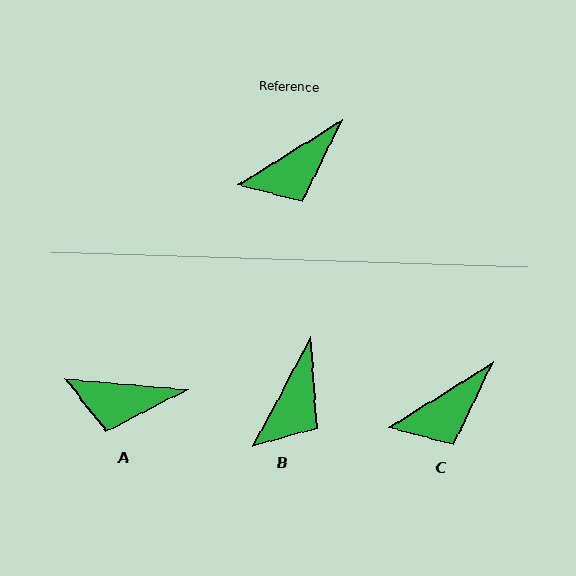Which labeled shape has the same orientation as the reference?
C.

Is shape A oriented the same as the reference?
No, it is off by about 37 degrees.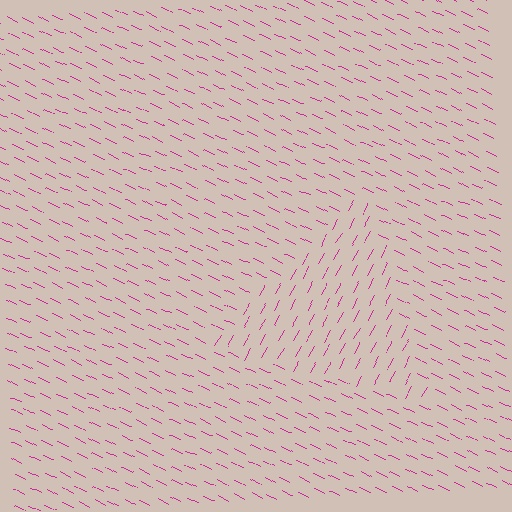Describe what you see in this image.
The image is filled with small magenta line segments. A triangle region in the image has lines oriented differently from the surrounding lines, creating a visible texture boundary.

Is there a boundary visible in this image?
Yes, there is a texture boundary formed by a change in line orientation.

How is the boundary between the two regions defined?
The boundary is defined purely by a change in line orientation (approximately 86 degrees difference). All lines are the same color and thickness.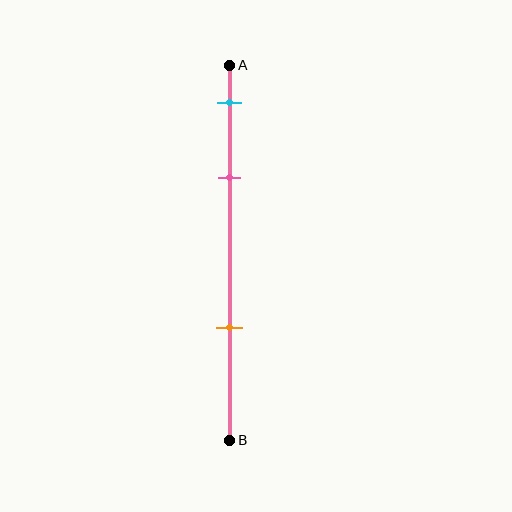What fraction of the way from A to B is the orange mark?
The orange mark is approximately 70% (0.7) of the way from A to B.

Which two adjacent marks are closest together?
The cyan and pink marks are the closest adjacent pair.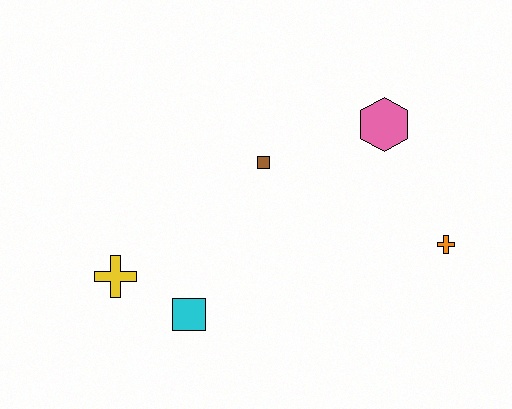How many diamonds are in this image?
There are no diamonds.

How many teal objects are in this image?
There are no teal objects.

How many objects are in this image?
There are 5 objects.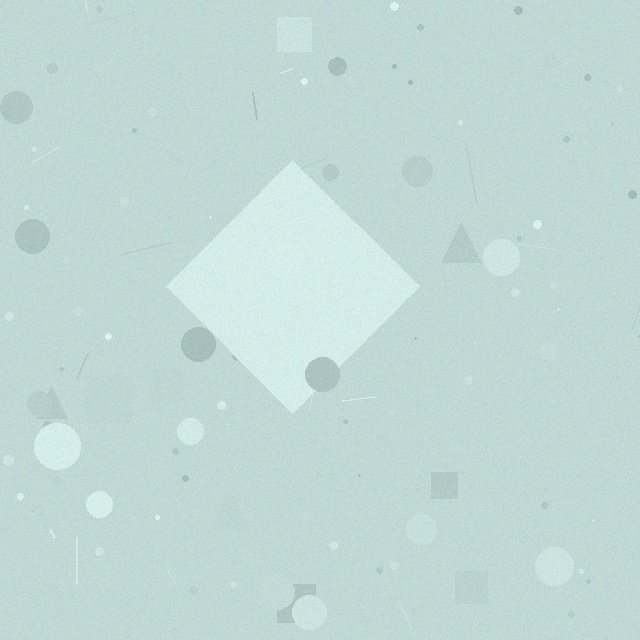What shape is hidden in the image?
A diamond is hidden in the image.